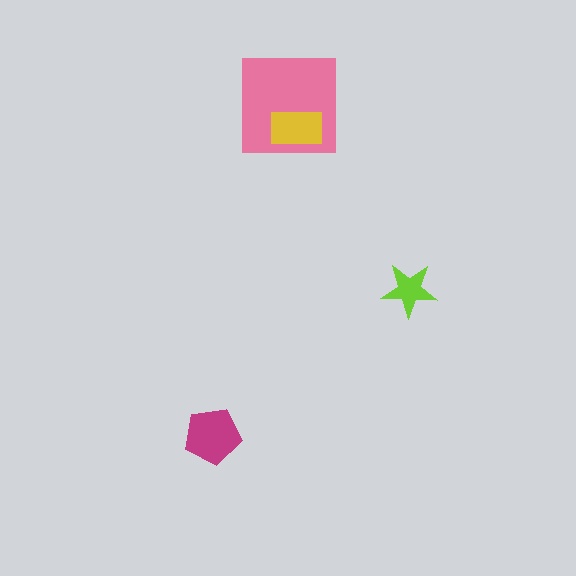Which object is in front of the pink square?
The yellow rectangle is in front of the pink square.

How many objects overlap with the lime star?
0 objects overlap with the lime star.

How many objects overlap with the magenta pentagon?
0 objects overlap with the magenta pentagon.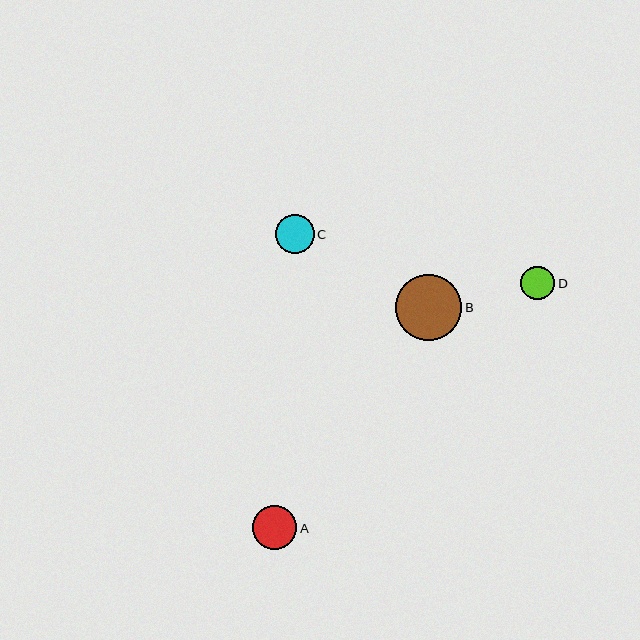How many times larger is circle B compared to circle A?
Circle B is approximately 1.5 times the size of circle A.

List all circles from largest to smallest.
From largest to smallest: B, A, C, D.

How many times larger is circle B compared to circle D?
Circle B is approximately 2.0 times the size of circle D.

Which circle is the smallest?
Circle D is the smallest with a size of approximately 34 pixels.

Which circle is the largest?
Circle B is the largest with a size of approximately 67 pixels.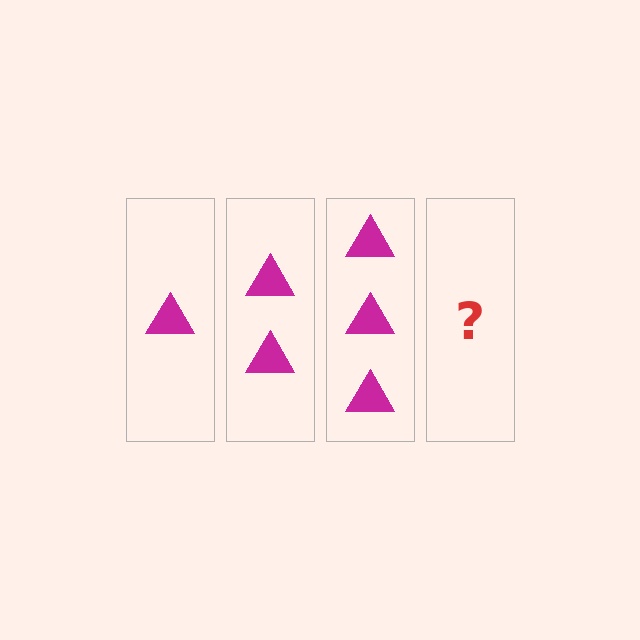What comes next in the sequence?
The next element should be 4 triangles.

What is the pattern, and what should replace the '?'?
The pattern is that each step adds one more triangle. The '?' should be 4 triangles.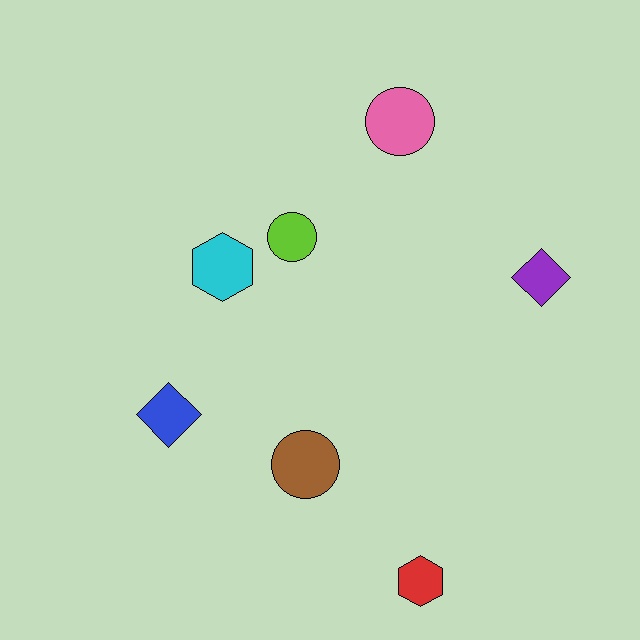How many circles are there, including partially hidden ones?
There are 3 circles.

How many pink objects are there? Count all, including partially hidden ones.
There is 1 pink object.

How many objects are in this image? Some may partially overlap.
There are 7 objects.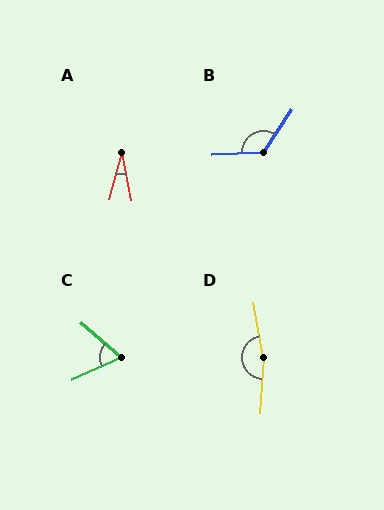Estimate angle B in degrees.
Approximately 125 degrees.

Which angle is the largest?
D, at approximately 167 degrees.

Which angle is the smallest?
A, at approximately 27 degrees.